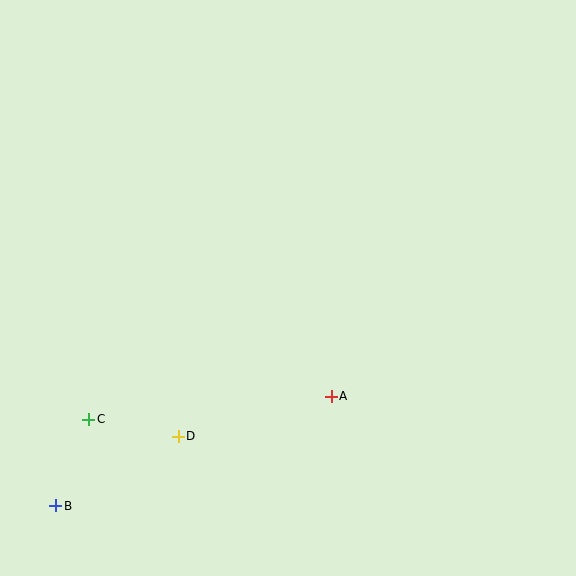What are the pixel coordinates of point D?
Point D is at (178, 436).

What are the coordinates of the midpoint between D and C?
The midpoint between D and C is at (134, 428).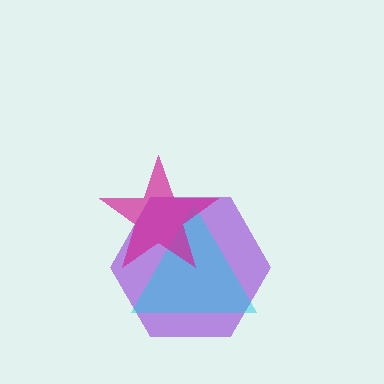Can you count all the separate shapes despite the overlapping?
Yes, there are 3 separate shapes.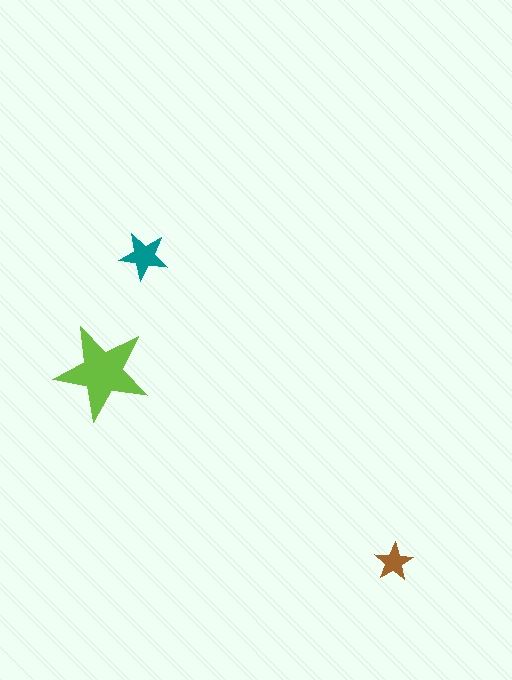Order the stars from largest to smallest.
the lime one, the teal one, the brown one.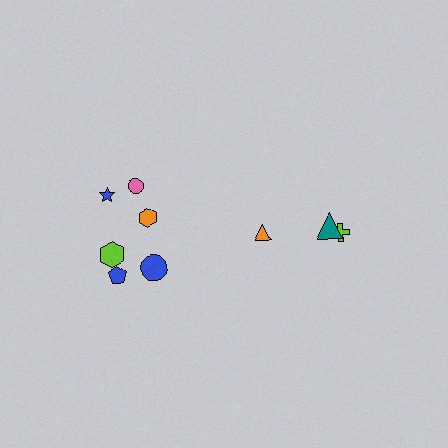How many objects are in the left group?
There are 6 objects.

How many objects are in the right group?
There are 3 objects.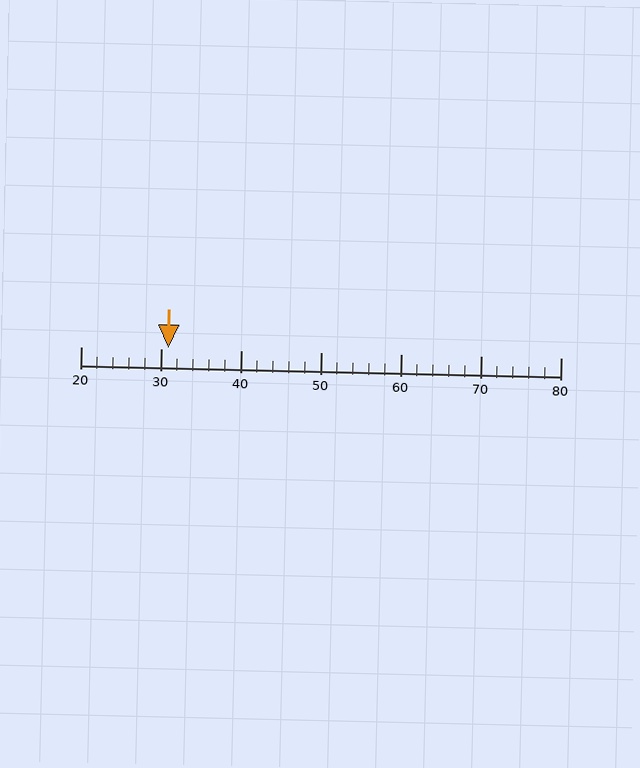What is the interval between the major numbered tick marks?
The major tick marks are spaced 10 units apart.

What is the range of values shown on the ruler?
The ruler shows values from 20 to 80.